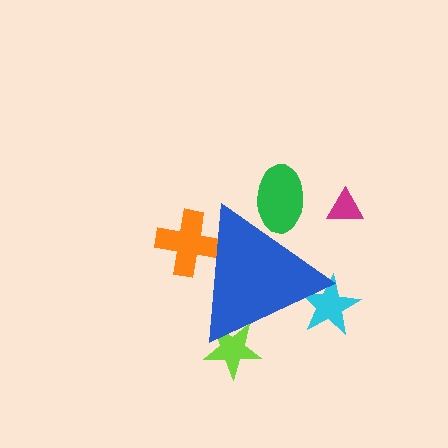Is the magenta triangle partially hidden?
No, the magenta triangle is fully visible.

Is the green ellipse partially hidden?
Yes, the green ellipse is partially hidden behind the blue triangle.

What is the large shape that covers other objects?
A blue triangle.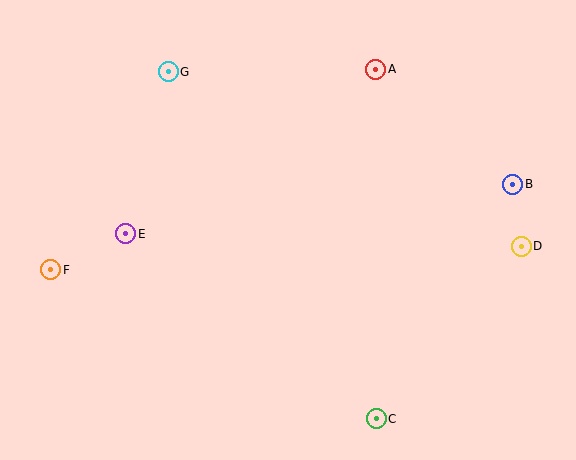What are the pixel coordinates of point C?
Point C is at (376, 419).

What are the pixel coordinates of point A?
Point A is at (376, 69).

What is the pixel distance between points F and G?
The distance between F and G is 230 pixels.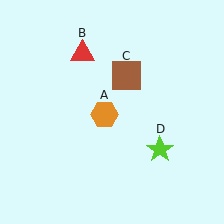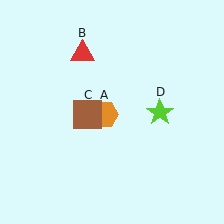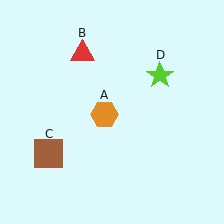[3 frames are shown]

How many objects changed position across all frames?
2 objects changed position: brown square (object C), lime star (object D).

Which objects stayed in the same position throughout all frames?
Orange hexagon (object A) and red triangle (object B) remained stationary.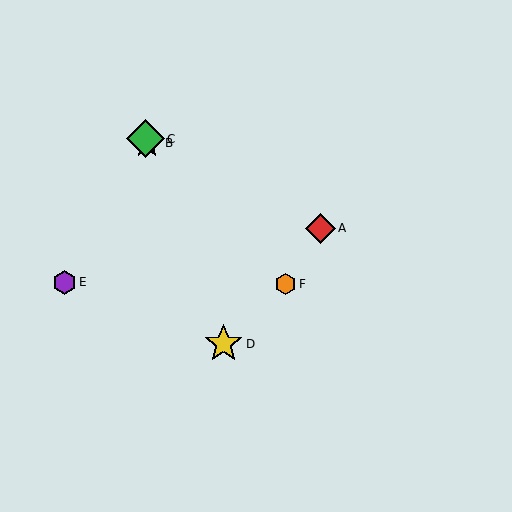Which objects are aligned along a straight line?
Objects B, C, D are aligned along a straight line.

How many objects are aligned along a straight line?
3 objects (B, C, D) are aligned along a straight line.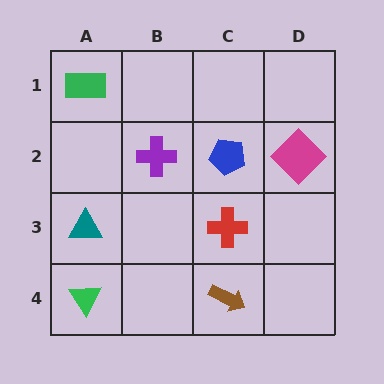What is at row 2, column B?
A purple cross.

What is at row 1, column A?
A green rectangle.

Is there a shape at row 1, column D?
No, that cell is empty.